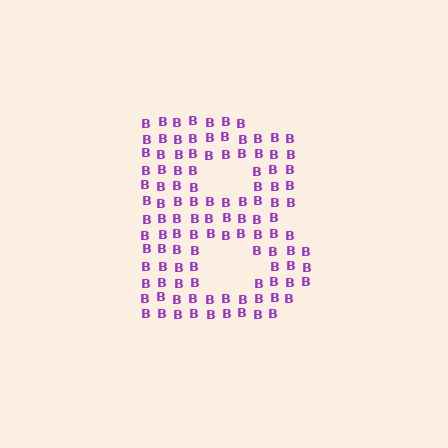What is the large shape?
The large shape is the letter B.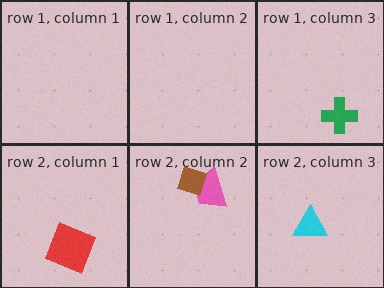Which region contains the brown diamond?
The row 2, column 2 region.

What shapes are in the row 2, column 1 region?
The red square.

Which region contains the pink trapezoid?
The row 2, column 2 region.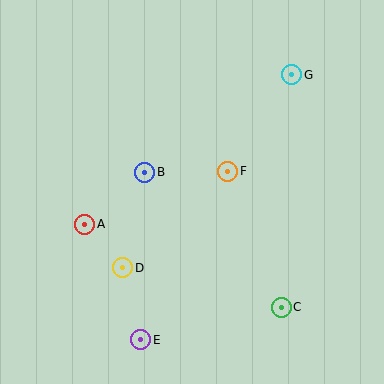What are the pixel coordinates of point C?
Point C is at (281, 307).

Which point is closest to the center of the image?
Point F at (228, 171) is closest to the center.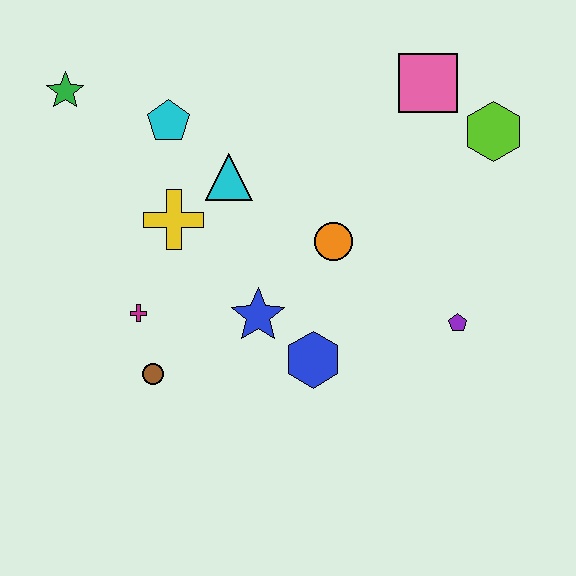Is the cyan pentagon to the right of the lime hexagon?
No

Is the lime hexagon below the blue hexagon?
No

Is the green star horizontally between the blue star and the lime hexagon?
No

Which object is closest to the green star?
The cyan pentagon is closest to the green star.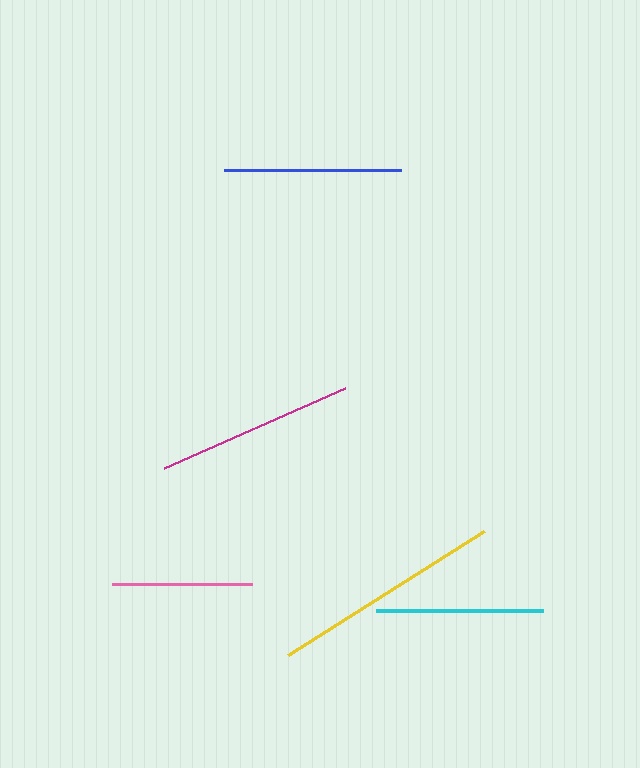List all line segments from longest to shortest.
From longest to shortest: yellow, magenta, blue, cyan, pink.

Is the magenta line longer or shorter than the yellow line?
The yellow line is longer than the magenta line.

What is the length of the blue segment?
The blue segment is approximately 177 pixels long.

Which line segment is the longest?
The yellow line is the longest at approximately 232 pixels.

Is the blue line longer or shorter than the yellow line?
The yellow line is longer than the blue line.